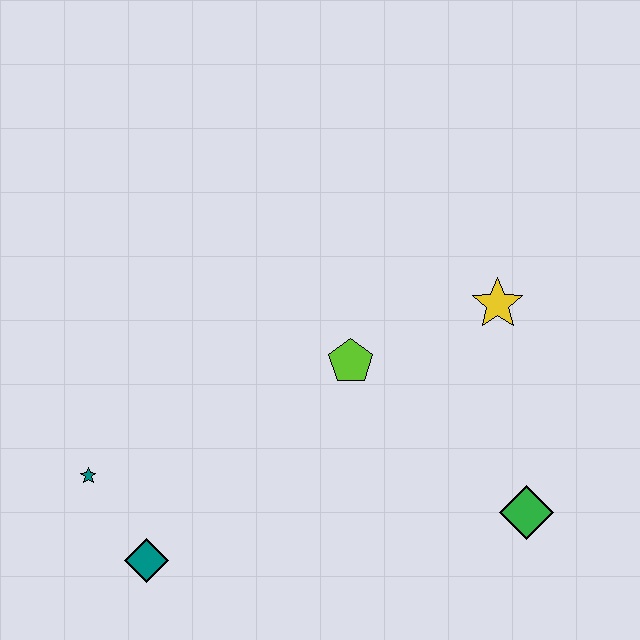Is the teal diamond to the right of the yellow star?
No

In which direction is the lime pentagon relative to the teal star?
The lime pentagon is to the right of the teal star.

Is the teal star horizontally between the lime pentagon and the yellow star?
No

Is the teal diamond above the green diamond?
No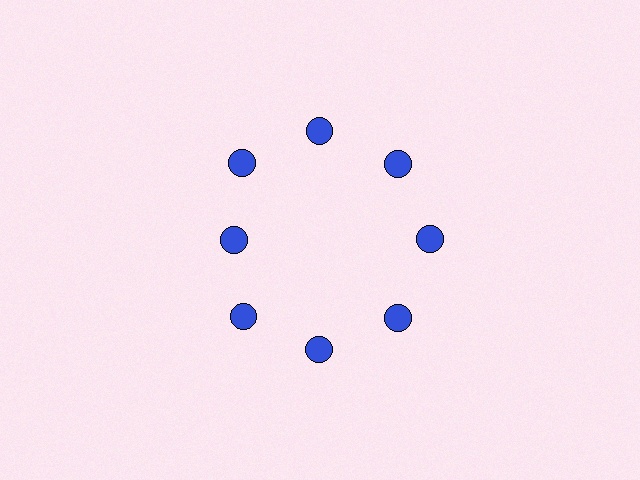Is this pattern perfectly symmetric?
No. The 8 blue circles are arranged in a ring, but one element near the 9 o'clock position is pulled inward toward the center, breaking the 8-fold rotational symmetry.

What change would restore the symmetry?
The symmetry would be restored by moving it outward, back onto the ring so that all 8 circles sit at equal angles and equal distance from the center.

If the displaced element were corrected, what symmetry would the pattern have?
It would have 8-fold rotational symmetry — the pattern would map onto itself every 45 degrees.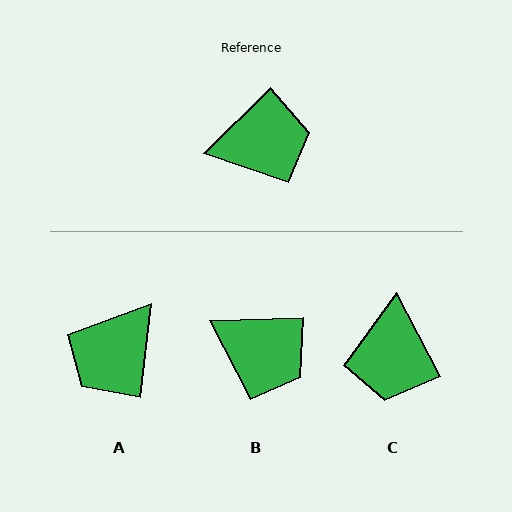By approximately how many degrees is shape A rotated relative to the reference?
Approximately 142 degrees clockwise.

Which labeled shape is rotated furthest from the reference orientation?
A, about 142 degrees away.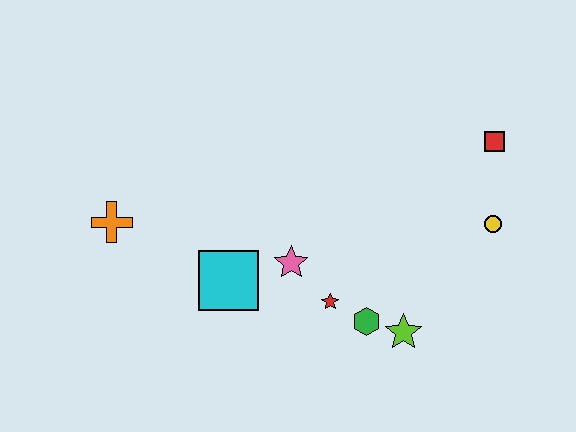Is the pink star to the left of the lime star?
Yes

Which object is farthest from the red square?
The orange cross is farthest from the red square.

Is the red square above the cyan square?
Yes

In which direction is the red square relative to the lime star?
The red square is above the lime star.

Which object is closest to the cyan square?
The pink star is closest to the cyan square.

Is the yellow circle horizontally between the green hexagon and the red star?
No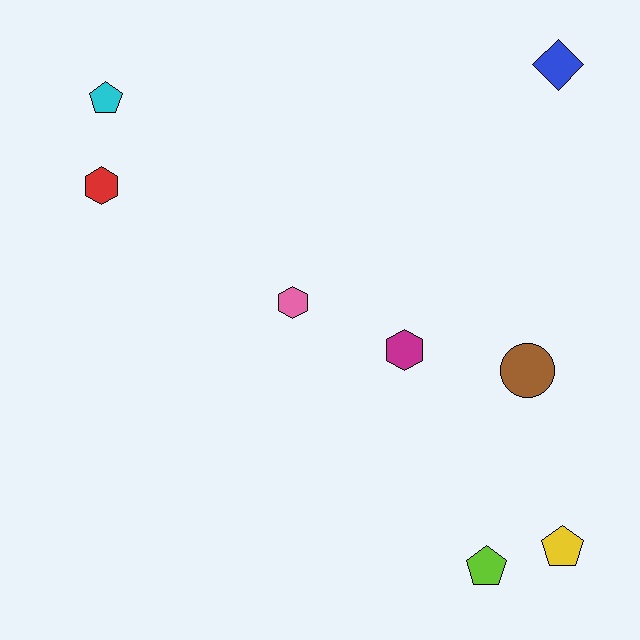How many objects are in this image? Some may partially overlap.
There are 8 objects.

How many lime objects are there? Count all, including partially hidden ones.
There is 1 lime object.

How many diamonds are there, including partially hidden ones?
There is 1 diamond.